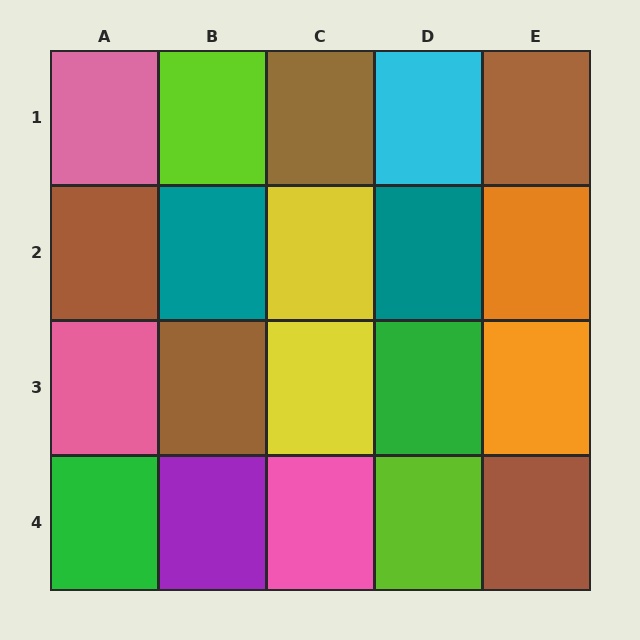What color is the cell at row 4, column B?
Purple.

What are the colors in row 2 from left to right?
Brown, teal, yellow, teal, orange.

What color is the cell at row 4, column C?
Pink.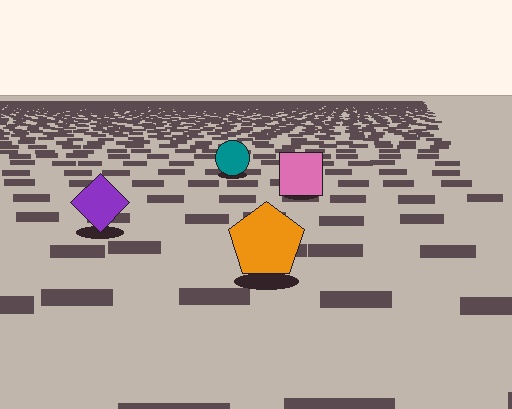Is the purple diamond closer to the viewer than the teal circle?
Yes. The purple diamond is closer — you can tell from the texture gradient: the ground texture is coarser near it.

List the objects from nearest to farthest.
From nearest to farthest: the orange pentagon, the purple diamond, the pink square, the teal circle.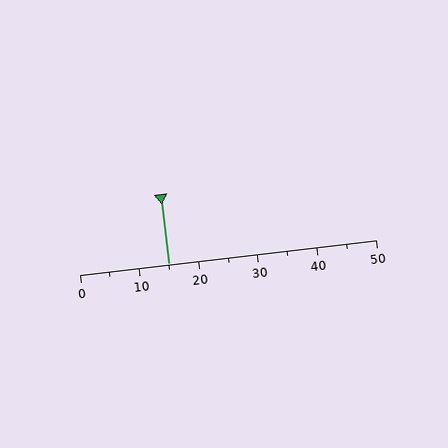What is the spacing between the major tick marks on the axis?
The major ticks are spaced 10 apart.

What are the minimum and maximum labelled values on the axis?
The axis runs from 0 to 50.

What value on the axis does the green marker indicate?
The marker indicates approximately 15.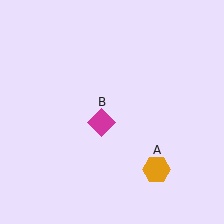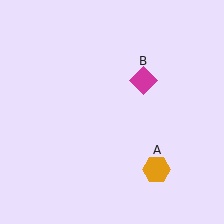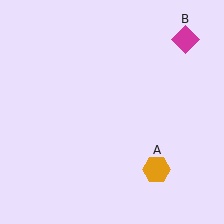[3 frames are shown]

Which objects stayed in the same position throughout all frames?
Orange hexagon (object A) remained stationary.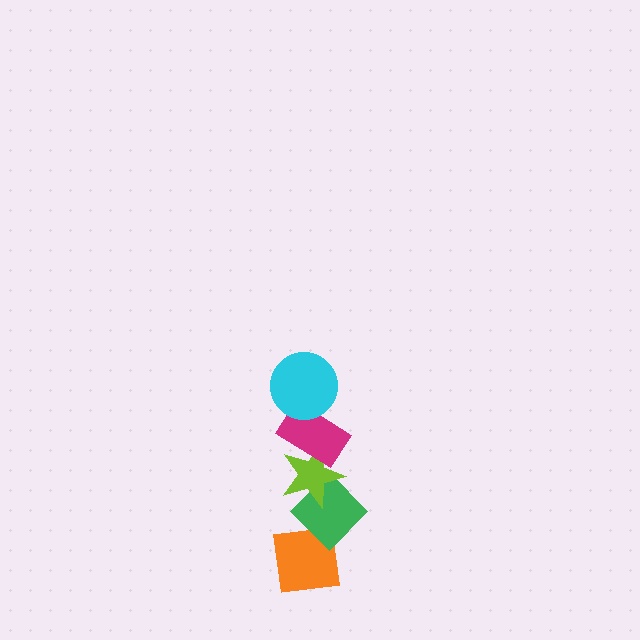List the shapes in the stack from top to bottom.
From top to bottom: the cyan circle, the magenta rectangle, the lime star, the green diamond, the orange square.